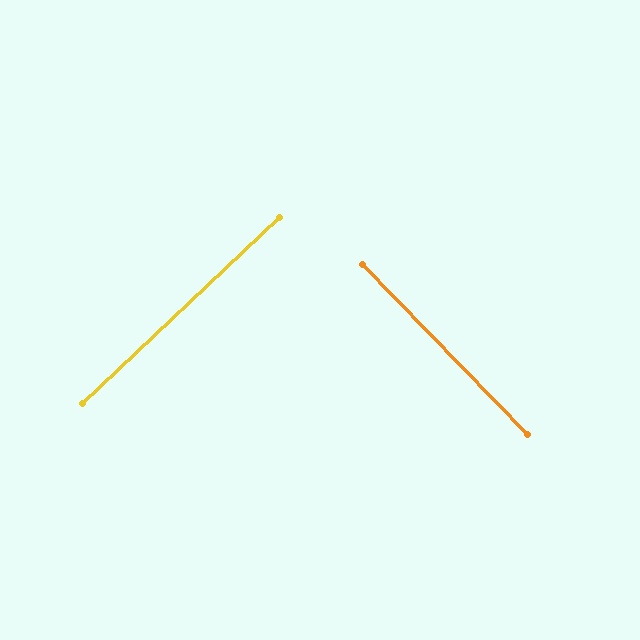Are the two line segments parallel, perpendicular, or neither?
Perpendicular — they meet at approximately 89°.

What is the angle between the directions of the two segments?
Approximately 89 degrees.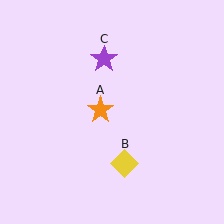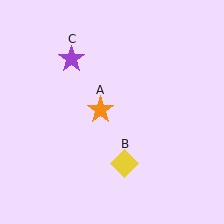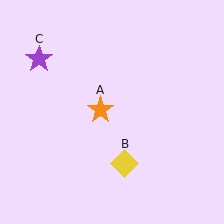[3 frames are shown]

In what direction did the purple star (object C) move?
The purple star (object C) moved left.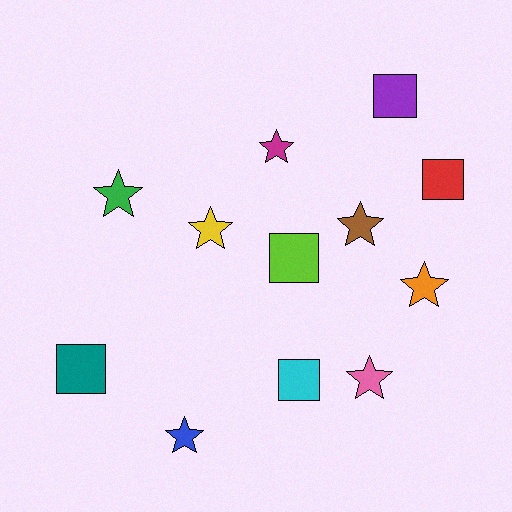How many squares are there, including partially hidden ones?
There are 5 squares.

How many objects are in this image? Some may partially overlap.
There are 12 objects.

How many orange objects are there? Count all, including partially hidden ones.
There is 1 orange object.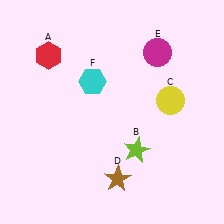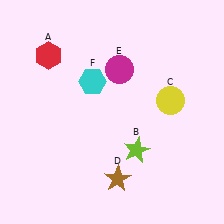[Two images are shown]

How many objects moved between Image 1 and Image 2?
1 object moved between the two images.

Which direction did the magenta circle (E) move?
The magenta circle (E) moved left.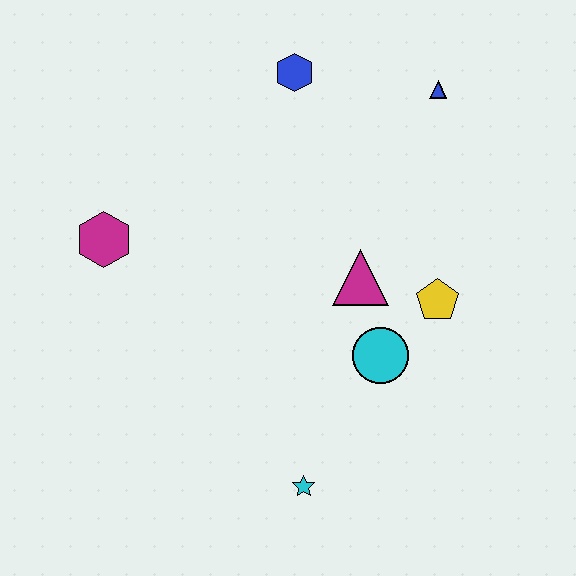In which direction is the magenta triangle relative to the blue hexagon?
The magenta triangle is below the blue hexagon.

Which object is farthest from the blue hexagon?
The cyan star is farthest from the blue hexagon.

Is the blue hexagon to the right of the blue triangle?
No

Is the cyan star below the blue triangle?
Yes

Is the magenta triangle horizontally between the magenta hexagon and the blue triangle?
Yes